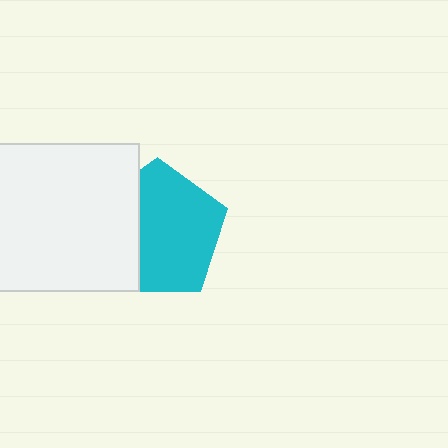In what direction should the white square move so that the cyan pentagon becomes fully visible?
The white square should move left. That is the shortest direction to clear the overlap and leave the cyan pentagon fully visible.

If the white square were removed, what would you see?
You would see the complete cyan pentagon.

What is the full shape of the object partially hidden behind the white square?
The partially hidden object is a cyan pentagon.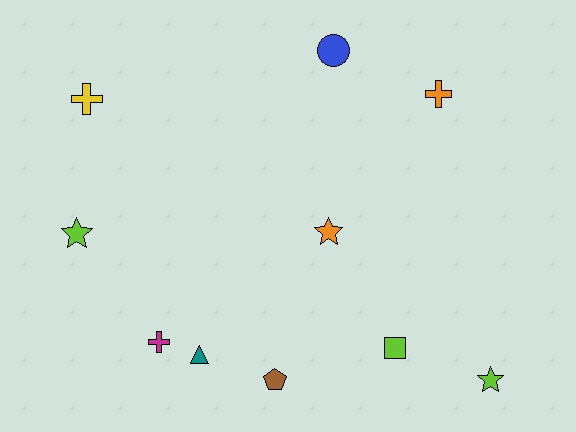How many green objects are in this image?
There are no green objects.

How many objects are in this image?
There are 10 objects.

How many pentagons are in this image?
There is 1 pentagon.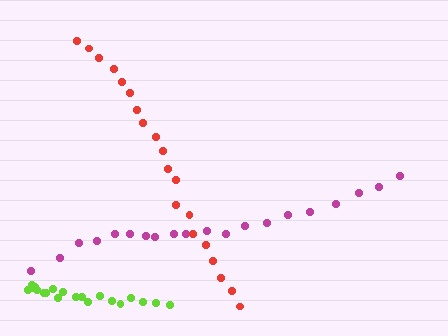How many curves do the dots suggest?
There are 3 distinct paths.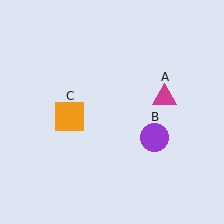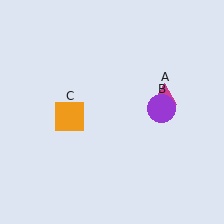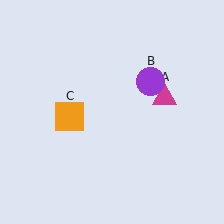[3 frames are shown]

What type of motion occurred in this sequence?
The purple circle (object B) rotated counterclockwise around the center of the scene.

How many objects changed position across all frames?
1 object changed position: purple circle (object B).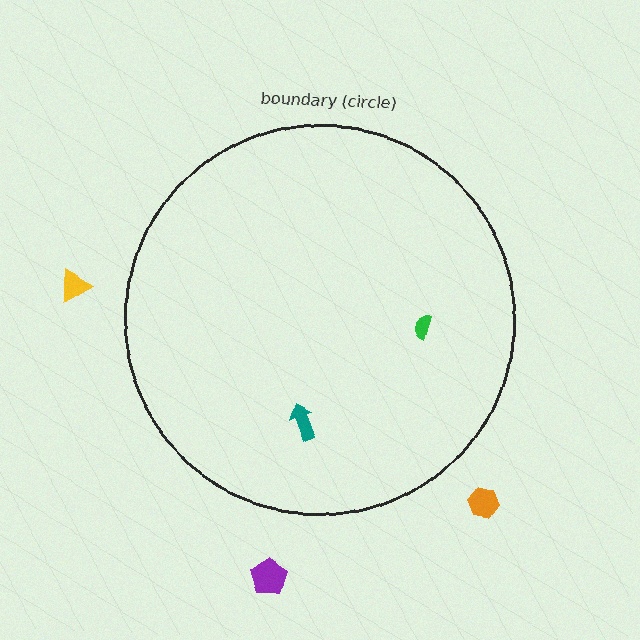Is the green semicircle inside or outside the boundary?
Inside.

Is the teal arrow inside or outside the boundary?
Inside.